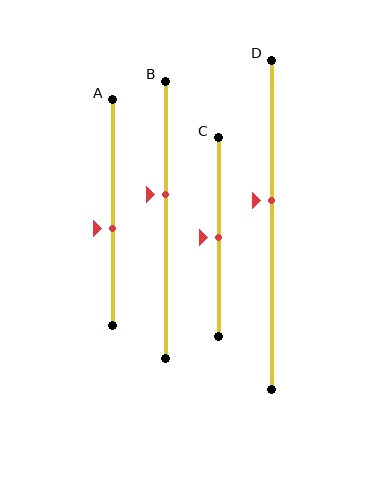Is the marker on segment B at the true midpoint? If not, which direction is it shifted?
No, the marker on segment B is shifted upward by about 9% of the segment length.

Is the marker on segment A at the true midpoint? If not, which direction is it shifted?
No, the marker on segment A is shifted downward by about 7% of the segment length.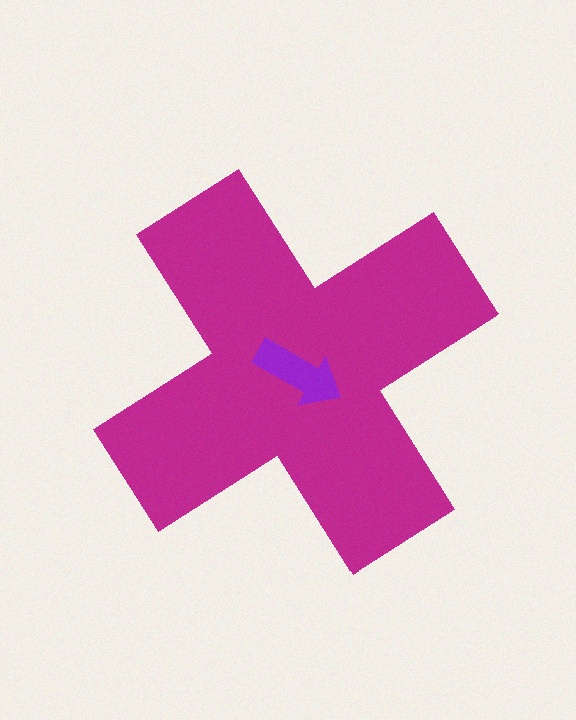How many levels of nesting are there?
2.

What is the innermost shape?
The purple arrow.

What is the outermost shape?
The magenta cross.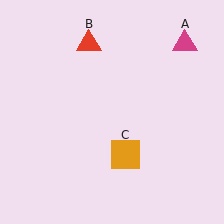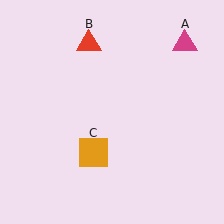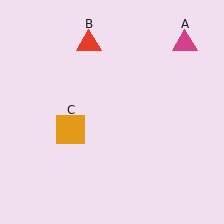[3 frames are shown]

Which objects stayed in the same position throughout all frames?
Magenta triangle (object A) and red triangle (object B) remained stationary.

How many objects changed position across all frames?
1 object changed position: orange square (object C).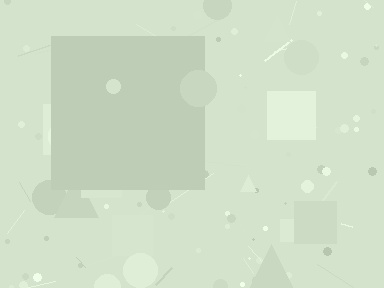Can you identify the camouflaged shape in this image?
The camouflaged shape is a square.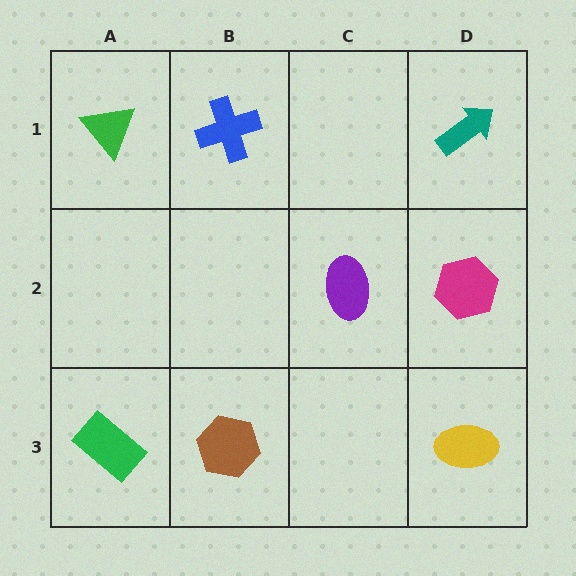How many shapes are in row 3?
3 shapes.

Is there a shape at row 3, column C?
No, that cell is empty.